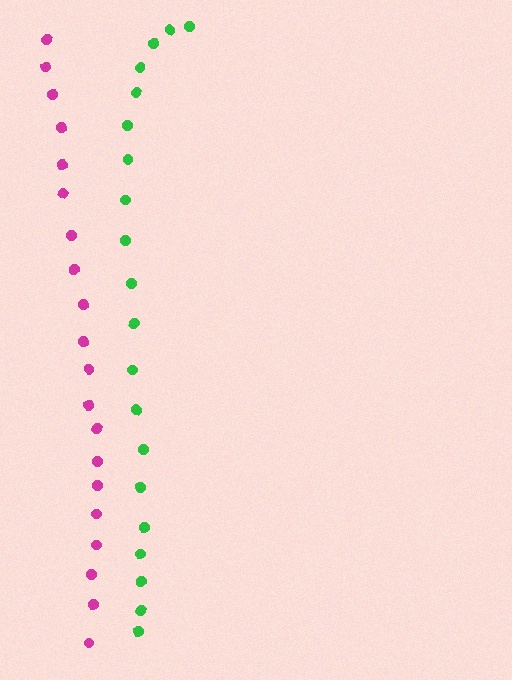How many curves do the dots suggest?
There are 2 distinct paths.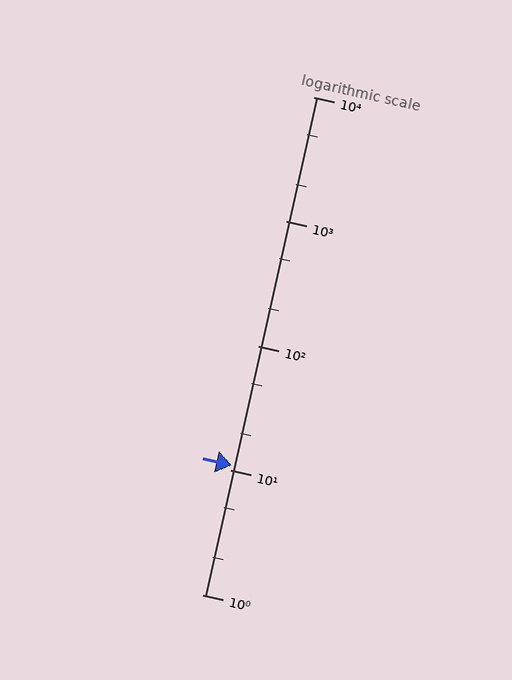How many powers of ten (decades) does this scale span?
The scale spans 4 decades, from 1 to 10000.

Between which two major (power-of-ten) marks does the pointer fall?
The pointer is between 10 and 100.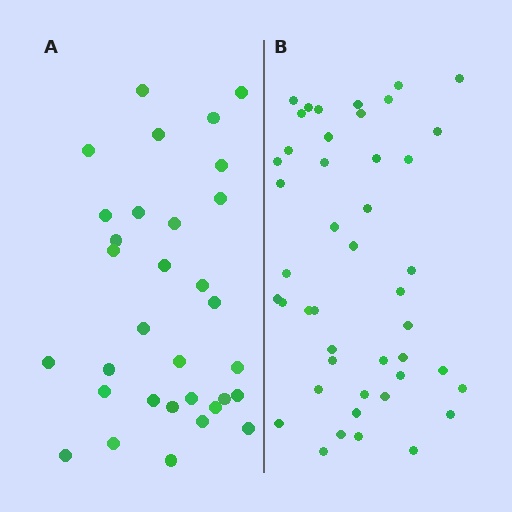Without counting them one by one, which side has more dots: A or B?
Region B (the right region) has more dots.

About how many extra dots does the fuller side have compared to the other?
Region B has approximately 15 more dots than region A.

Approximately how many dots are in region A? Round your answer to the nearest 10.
About 30 dots. (The exact count is 32, which rounds to 30.)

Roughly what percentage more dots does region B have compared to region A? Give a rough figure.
About 40% more.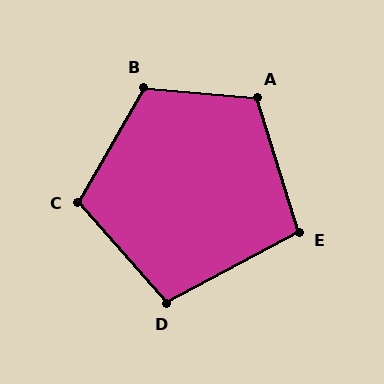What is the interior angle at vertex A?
Approximately 112 degrees (obtuse).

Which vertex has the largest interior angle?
B, at approximately 115 degrees.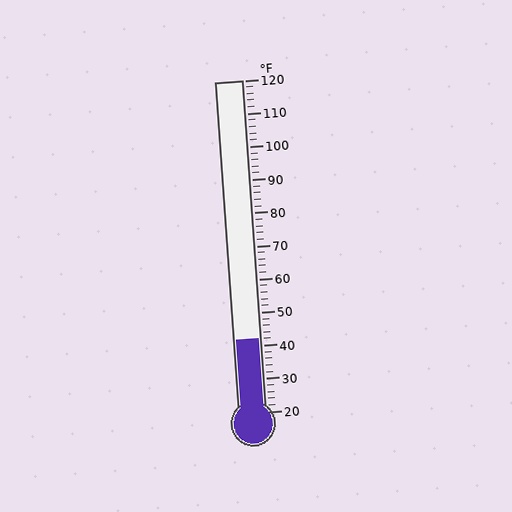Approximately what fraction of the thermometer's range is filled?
The thermometer is filled to approximately 20% of its range.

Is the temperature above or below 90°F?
The temperature is below 90°F.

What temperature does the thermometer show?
The thermometer shows approximately 42°F.